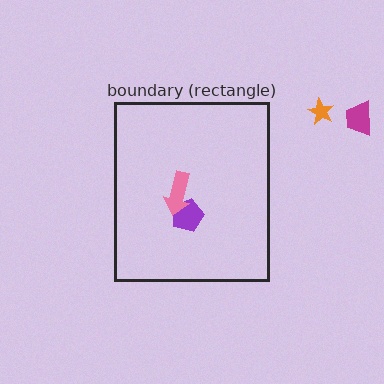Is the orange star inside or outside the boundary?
Outside.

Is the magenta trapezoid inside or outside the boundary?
Outside.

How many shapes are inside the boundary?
2 inside, 2 outside.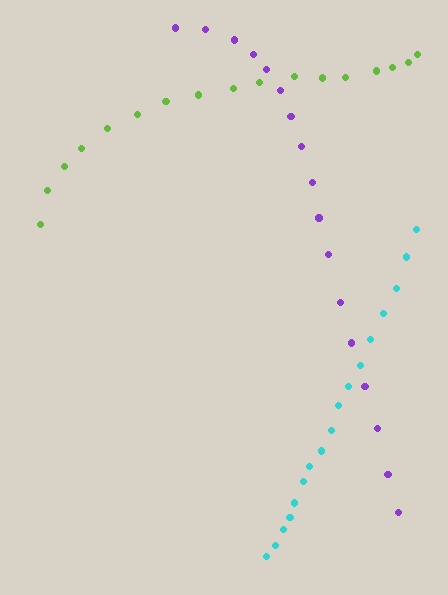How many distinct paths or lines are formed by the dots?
There are 3 distinct paths.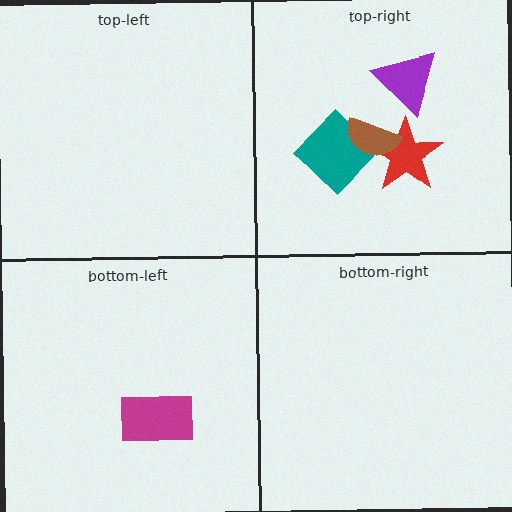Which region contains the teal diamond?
The top-right region.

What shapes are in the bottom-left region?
The magenta rectangle.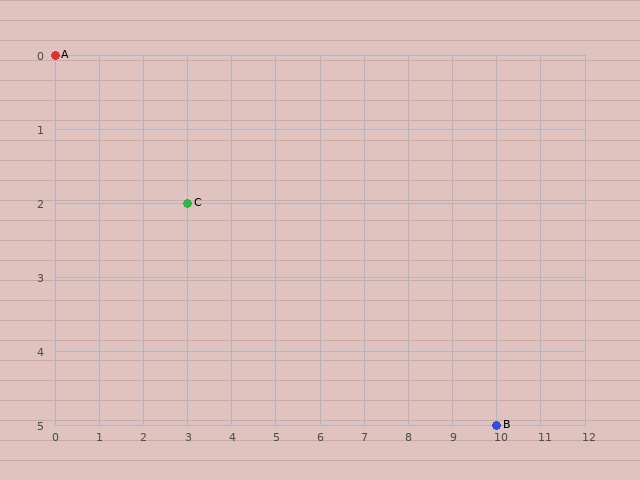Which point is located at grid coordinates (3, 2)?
Point C is at (3, 2).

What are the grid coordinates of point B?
Point B is at grid coordinates (10, 5).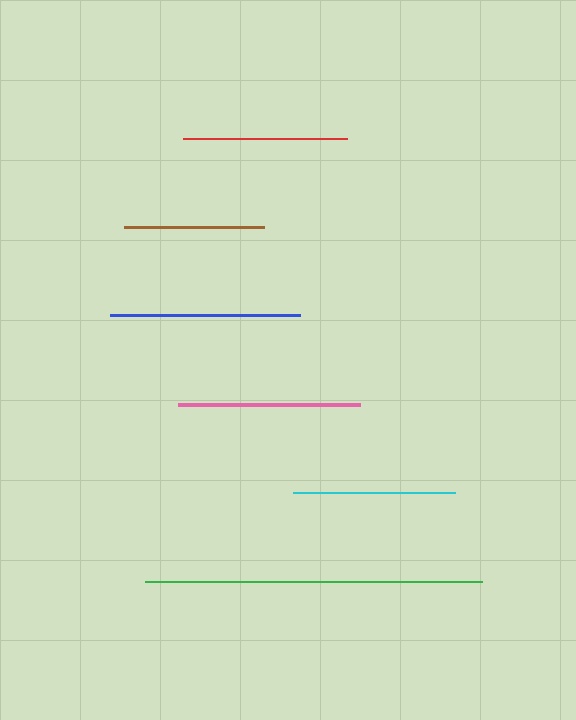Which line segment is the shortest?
The brown line is the shortest at approximately 140 pixels.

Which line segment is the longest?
The green line is the longest at approximately 337 pixels.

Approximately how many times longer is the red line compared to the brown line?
The red line is approximately 1.2 times the length of the brown line.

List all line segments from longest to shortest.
From longest to shortest: green, blue, pink, red, cyan, brown.